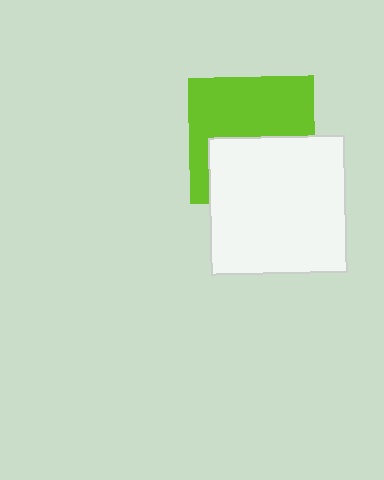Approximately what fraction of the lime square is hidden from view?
Roughly 45% of the lime square is hidden behind the white rectangle.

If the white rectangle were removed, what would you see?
You would see the complete lime square.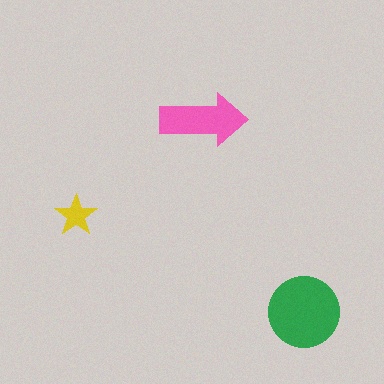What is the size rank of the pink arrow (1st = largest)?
2nd.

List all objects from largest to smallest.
The green circle, the pink arrow, the yellow star.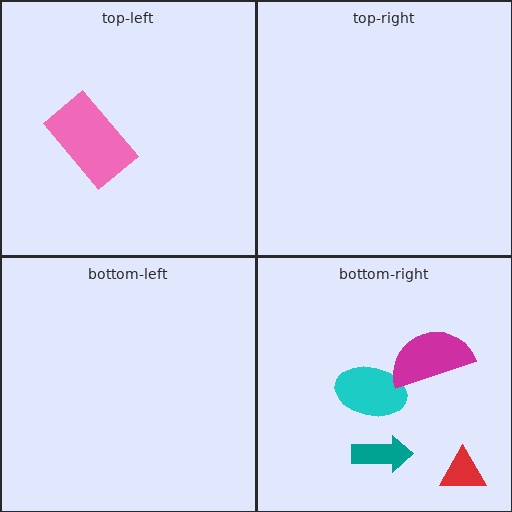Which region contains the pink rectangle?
The top-left region.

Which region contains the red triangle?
The bottom-right region.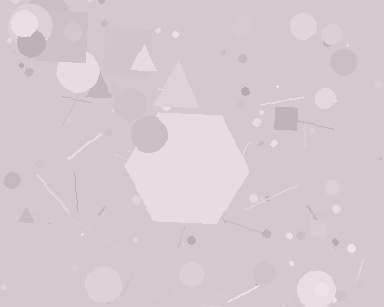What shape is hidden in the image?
A hexagon is hidden in the image.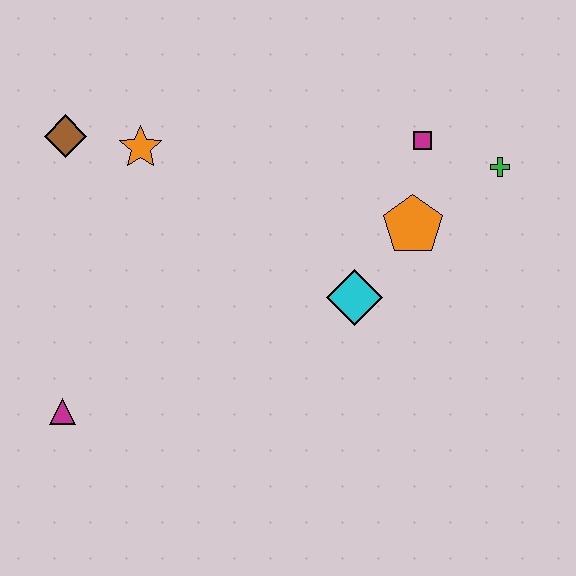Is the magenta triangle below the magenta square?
Yes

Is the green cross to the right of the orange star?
Yes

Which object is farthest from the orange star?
The green cross is farthest from the orange star.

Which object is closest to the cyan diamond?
The orange pentagon is closest to the cyan diamond.